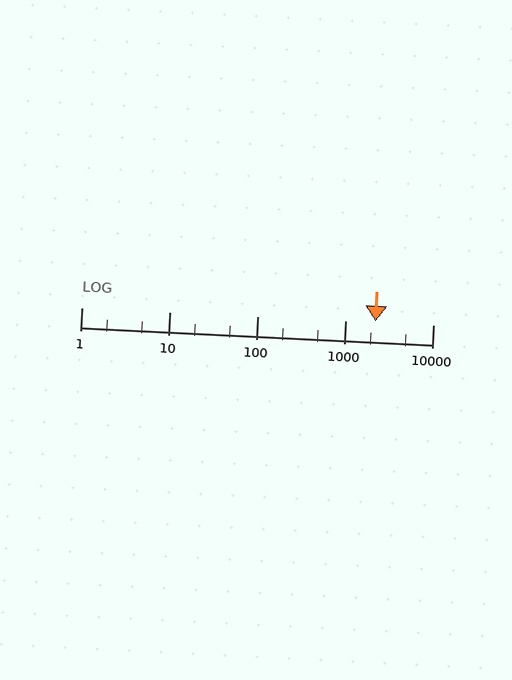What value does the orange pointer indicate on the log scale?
The pointer indicates approximately 2200.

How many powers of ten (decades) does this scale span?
The scale spans 4 decades, from 1 to 10000.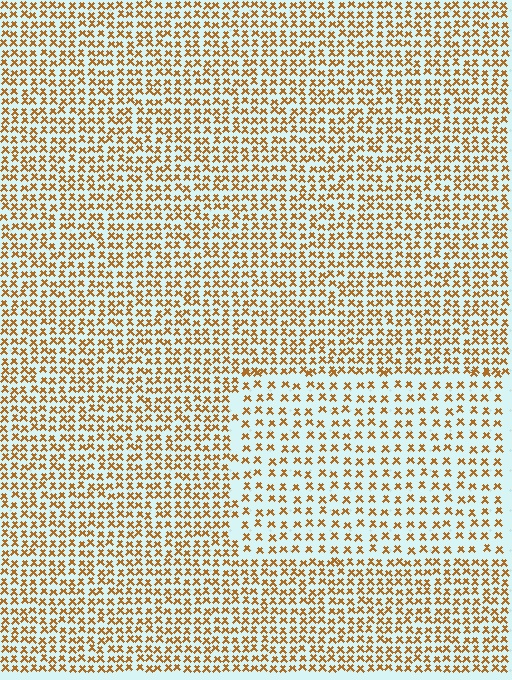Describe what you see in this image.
The image contains small brown elements arranged at two different densities. A rectangle-shaped region is visible where the elements are less densely packed than the surrounding area.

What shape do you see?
I see a rectangle.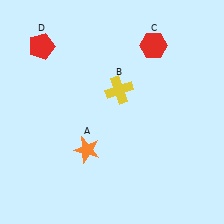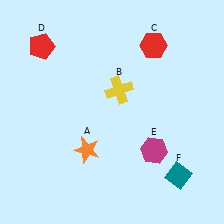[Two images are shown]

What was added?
A magenta hexagon (E), a teal diamond (F) were added in Image 2.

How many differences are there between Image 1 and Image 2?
There are 2 differences between the two images.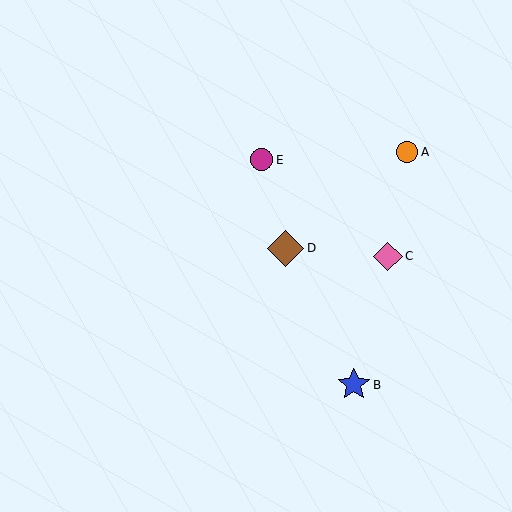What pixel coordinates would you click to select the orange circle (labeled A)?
Click at (407, 152) to select the orange circle A.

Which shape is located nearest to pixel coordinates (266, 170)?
The magenta circle (labeled E) at (262, 160) is nearest to that location.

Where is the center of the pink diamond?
The center of the pink diamond is at (388, 256).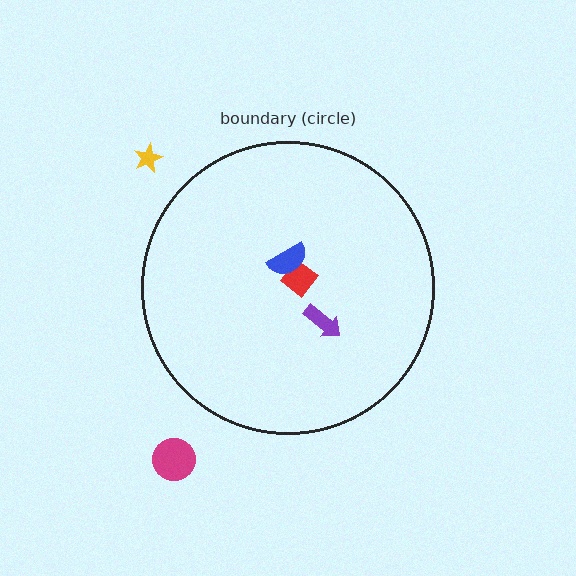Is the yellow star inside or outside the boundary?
Outside.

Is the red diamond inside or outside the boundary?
Inside.